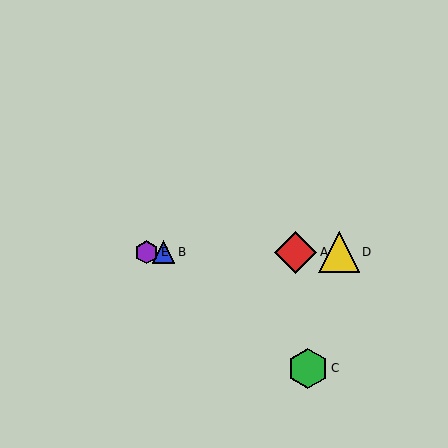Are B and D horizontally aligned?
Yes, both are at y≈252.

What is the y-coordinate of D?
Object D is at y≈252.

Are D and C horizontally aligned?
No, D is at y≈252 and C is at y≈368.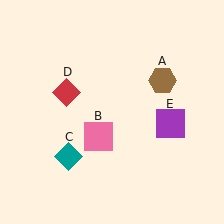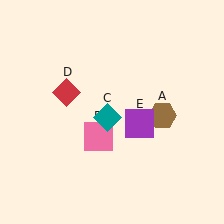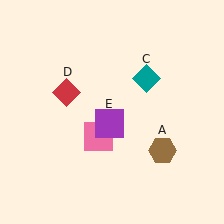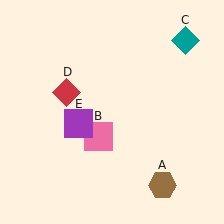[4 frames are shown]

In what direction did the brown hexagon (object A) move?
The brown hexagon (object A) moved down.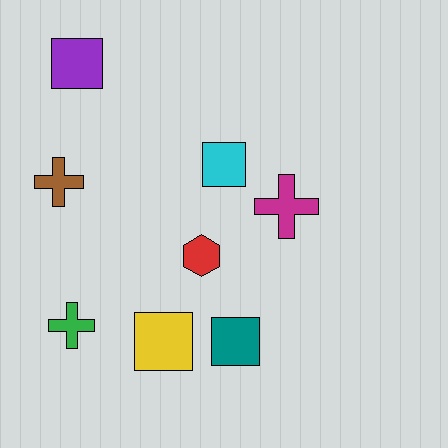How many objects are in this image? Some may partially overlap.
There are 8 objects.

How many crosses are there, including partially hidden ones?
There are 3 crosses.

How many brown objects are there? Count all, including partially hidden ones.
There is 1 brown object.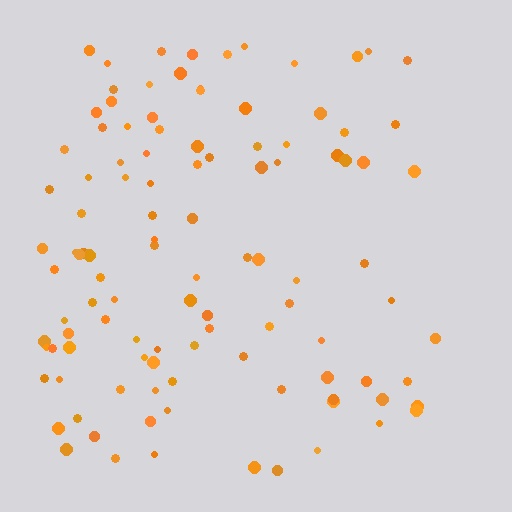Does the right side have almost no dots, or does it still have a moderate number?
Still a moderate number, just noticeably fewer than the left.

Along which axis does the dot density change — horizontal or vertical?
Horizontal.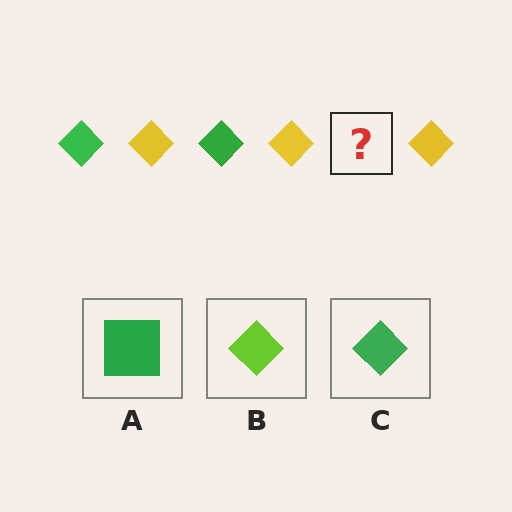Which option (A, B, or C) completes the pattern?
C.